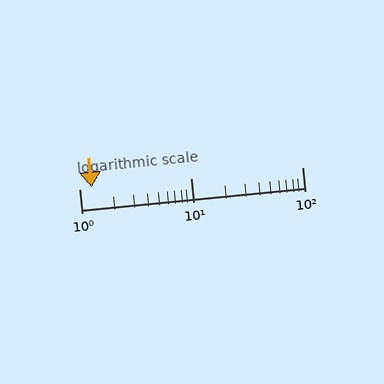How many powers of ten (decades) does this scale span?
The scale spans 2 decades, from 1 to 100.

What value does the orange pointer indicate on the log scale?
The pointer indicates approximately 1.3.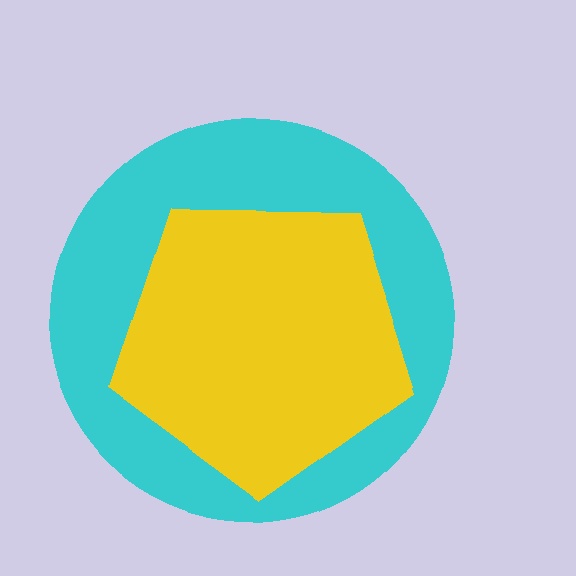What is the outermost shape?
The cyan circle.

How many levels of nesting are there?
2.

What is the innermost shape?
The yellow pentagon.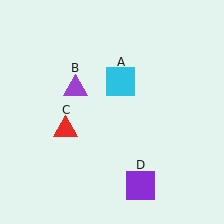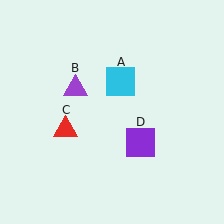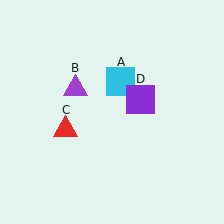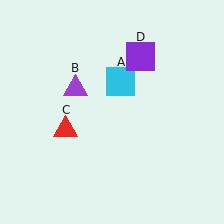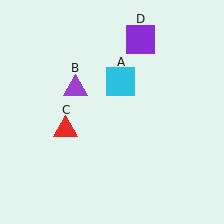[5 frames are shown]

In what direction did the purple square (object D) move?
The purple square (object D) moved up.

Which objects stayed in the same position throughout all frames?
Cyan square (object A) and purple triangle (object B) and red triangle (object C) remained stationary.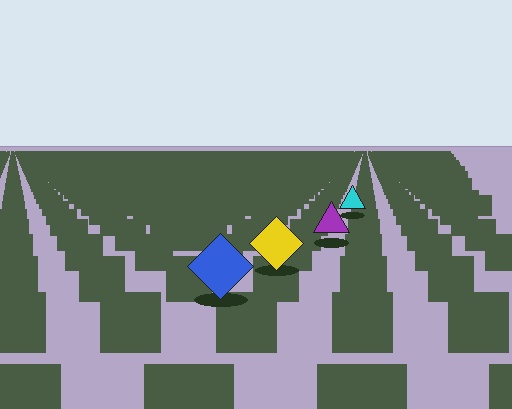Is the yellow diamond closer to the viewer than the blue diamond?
No. The blue diamond is closer — you can tell from the texture gradient: the ground texture is coarser near it.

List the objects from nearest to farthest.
From nearest to farthest: the blue diamond, the yellow diamond, the purple triangle, the cyan triangle.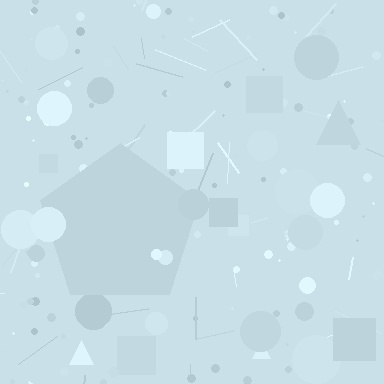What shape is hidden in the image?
A pentagon is hidden in the image.